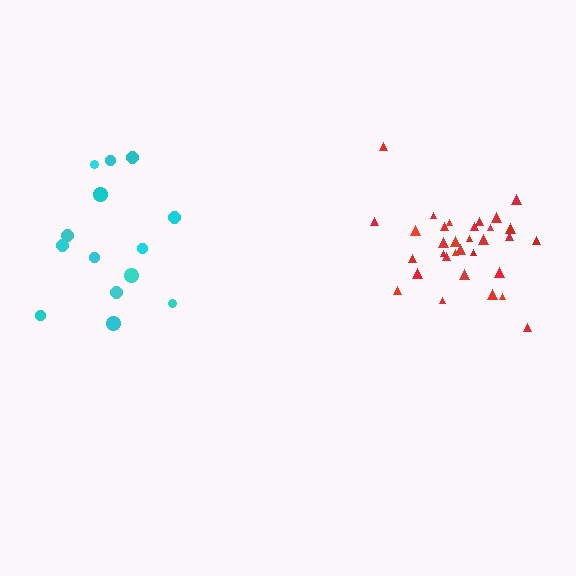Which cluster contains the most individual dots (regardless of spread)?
Red (32).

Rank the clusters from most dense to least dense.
red, cyan.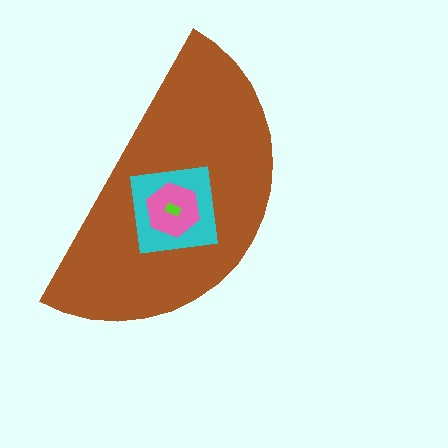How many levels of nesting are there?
4.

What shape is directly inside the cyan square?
The pink hexagon.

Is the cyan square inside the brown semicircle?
Yes.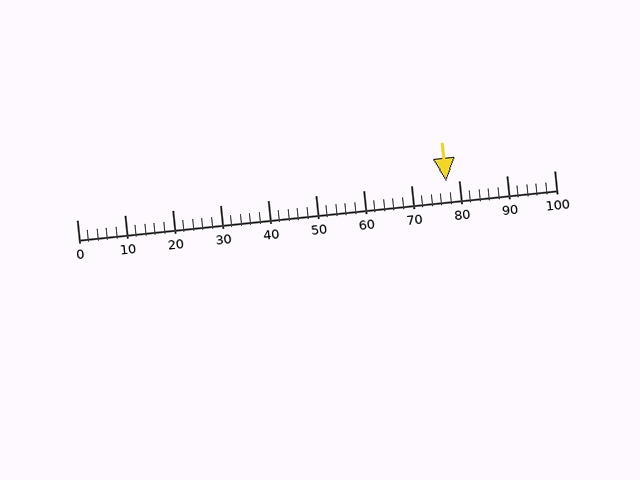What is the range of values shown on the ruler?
The ruler shows values from 0 to 100.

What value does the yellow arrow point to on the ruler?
The yellow arrow points to approximately 77.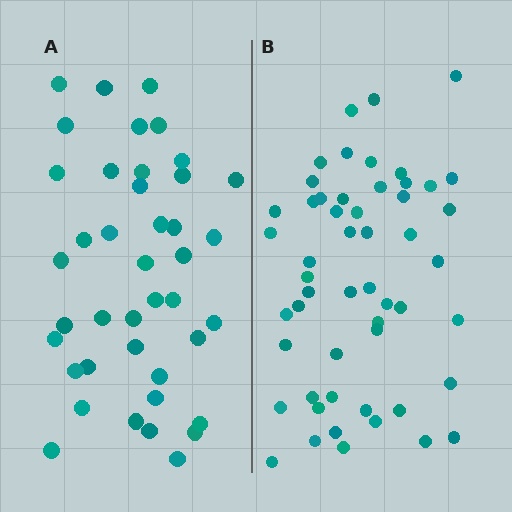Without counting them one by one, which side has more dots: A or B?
Region B (the right region) has more dots.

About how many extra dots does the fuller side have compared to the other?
Region B has roughly 12 or so more dots than region A.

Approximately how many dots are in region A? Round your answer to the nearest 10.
About 40 dots. (The exact count is 41, which rounds to 40.)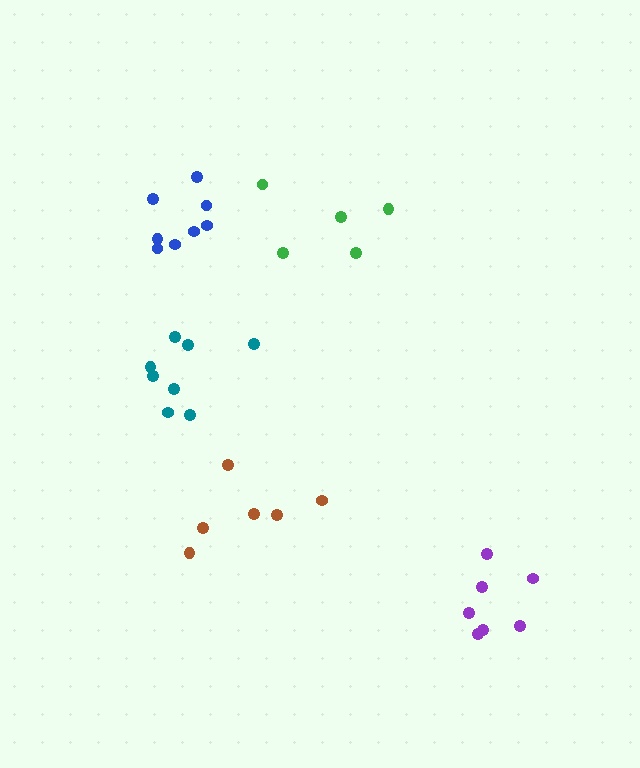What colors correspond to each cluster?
The clusters are colored: brown, teal, green, purple, blue.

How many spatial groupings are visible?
There are 5 spatial groupings.